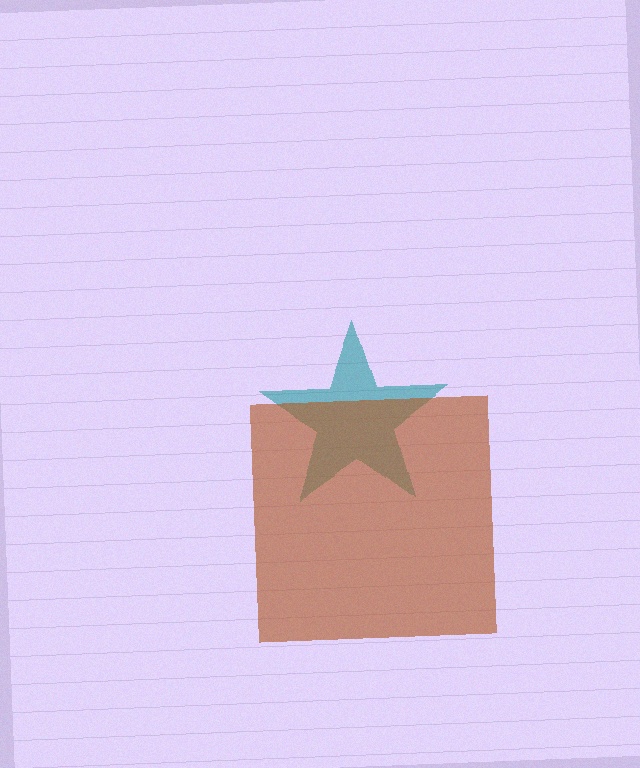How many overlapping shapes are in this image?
There are 2 overlapping shapes in the image.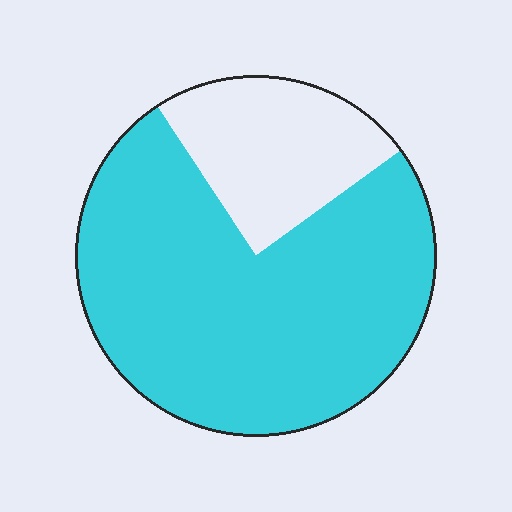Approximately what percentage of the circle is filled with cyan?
Approximately 75%.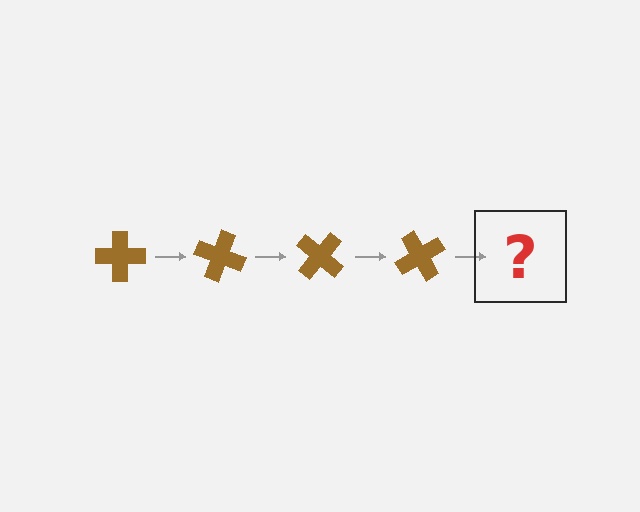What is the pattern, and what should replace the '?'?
The pattern is that the cross rotates 20 degrees each step. The '?' should be a brown cross rotated 80 degrees.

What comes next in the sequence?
The next element should be a brown cross rotated 80 degrees.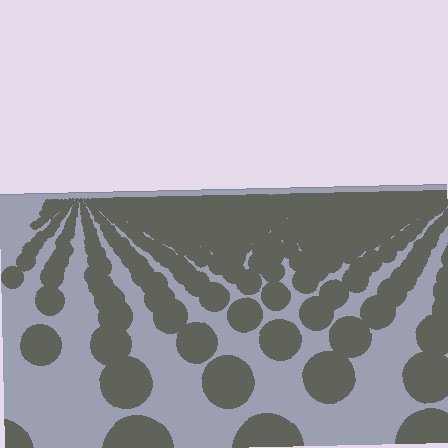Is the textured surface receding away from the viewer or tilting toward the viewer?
The surface is receding away from the viewer. Texture elements get smaller and denser toward the top.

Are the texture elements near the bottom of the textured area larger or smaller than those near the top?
Larger. Near the bottom, elements are closer to the viewer and appear at a bigger on-screen size.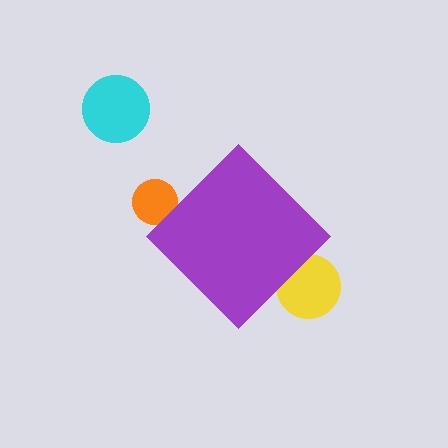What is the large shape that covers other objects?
A purple diamond.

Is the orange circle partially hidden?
Yes, the orange circle is partially hidden behind the purple diamond.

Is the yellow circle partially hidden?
Yes, the yellow circle is partially hidden behind the purple diamond.